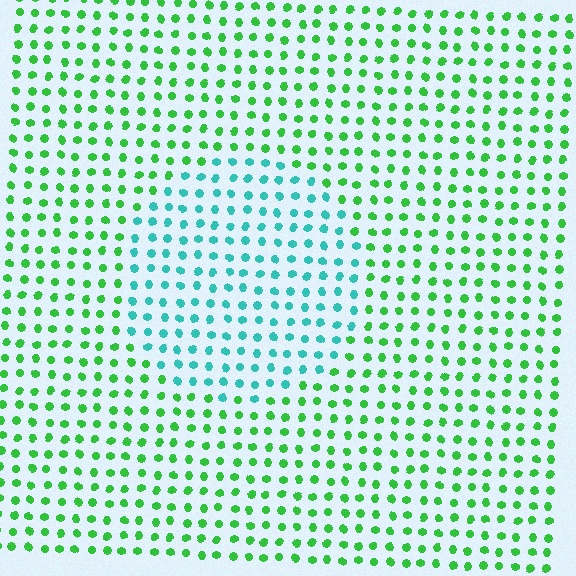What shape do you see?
I see a circle.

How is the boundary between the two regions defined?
The boundary is defined purely by a slight shift in hue (about 50 degrees). Spacing, size, and orientation are identical on both sides.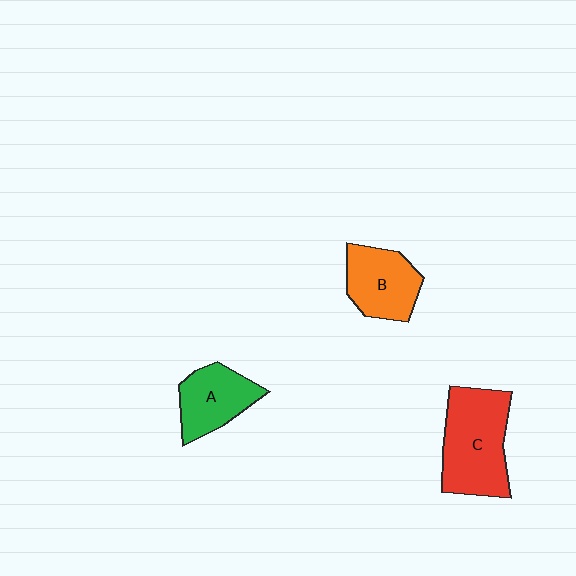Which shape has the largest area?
Shape C (red).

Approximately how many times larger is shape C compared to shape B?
Approximately 1.5 times.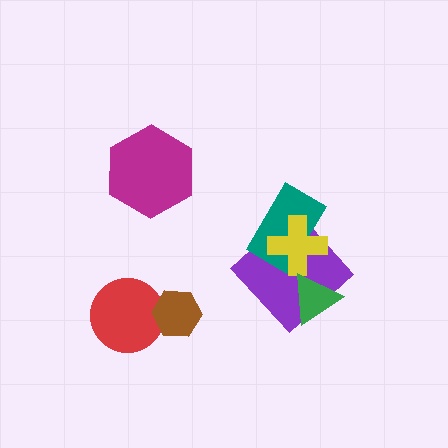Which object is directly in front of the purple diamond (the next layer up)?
The teal rectangle is directly in front of the purple diamond.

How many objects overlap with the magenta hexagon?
0 objects overlap with the magenta hexagon.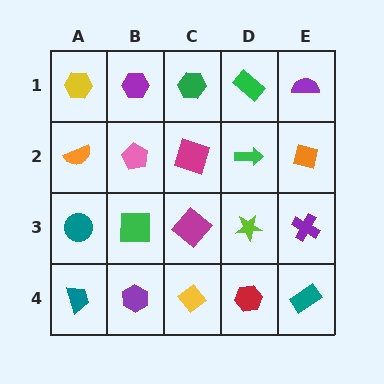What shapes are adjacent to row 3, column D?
A green arrow (row 2, column D), a red hexagon (row 4, column D), a magenta diamond (row 3, column C), a purple cross (row 3, column E).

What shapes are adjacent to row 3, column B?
A pink pentagon (row 2, column B), a purple hexagon (row 4, column B), a teal circle (row 3, column A), a magenta diamond (row 3, column C).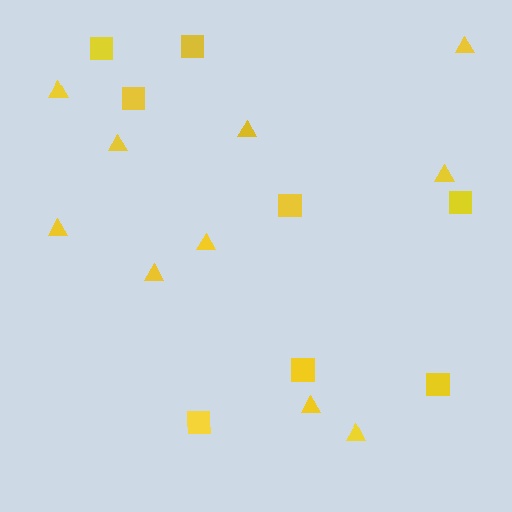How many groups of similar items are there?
There are 2 groups: one group of triangles (10) and one group of squares (8).